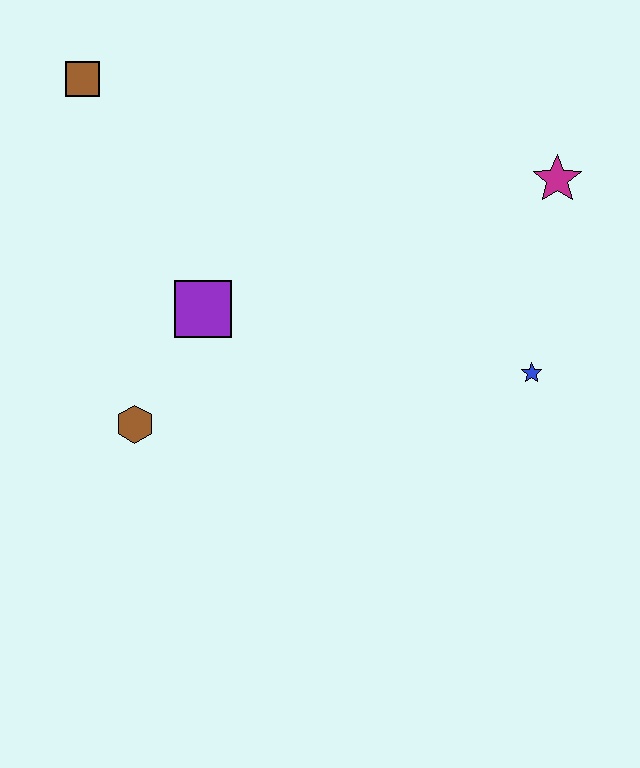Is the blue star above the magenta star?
No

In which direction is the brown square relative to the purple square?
The brown square is above the purple square.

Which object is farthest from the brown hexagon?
The magenta star is farthest from the brown hexagon.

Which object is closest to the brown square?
The purple square is closest to the brown square.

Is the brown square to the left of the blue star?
Yes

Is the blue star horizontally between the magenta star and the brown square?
Yes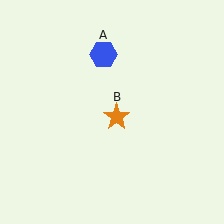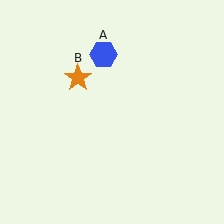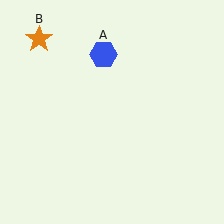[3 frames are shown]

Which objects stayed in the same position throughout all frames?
Blue hexagon (object A) remained stationary.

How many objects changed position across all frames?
1 object changed position: orange star (object B).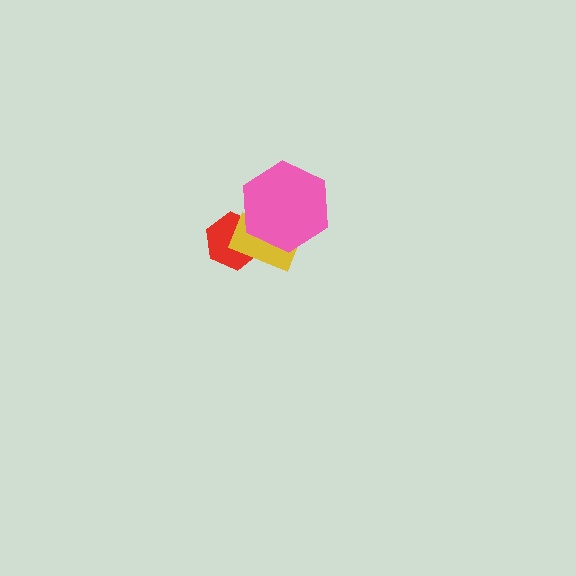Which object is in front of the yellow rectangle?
The pink hexagon is in front of the yellow rectangle.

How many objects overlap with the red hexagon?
2 objects overlap with the red hexagon.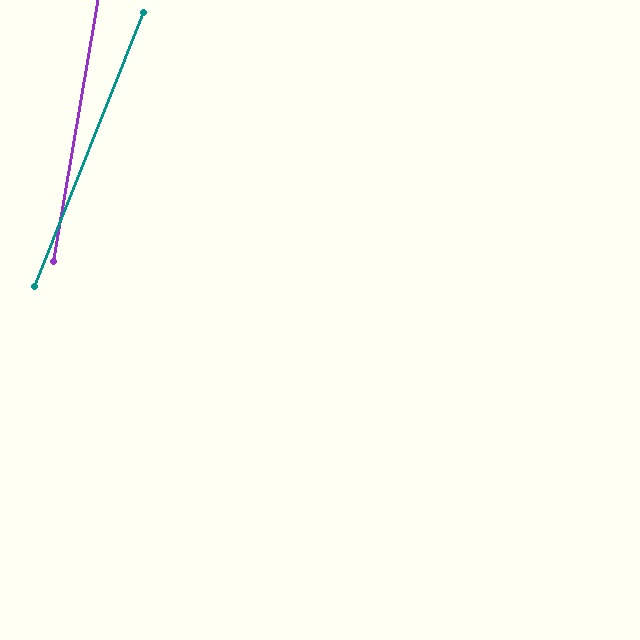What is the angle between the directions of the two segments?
Approximately 12 degrees.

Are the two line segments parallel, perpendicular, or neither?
Neither parallel nor perpendicular — they differ by about 12°.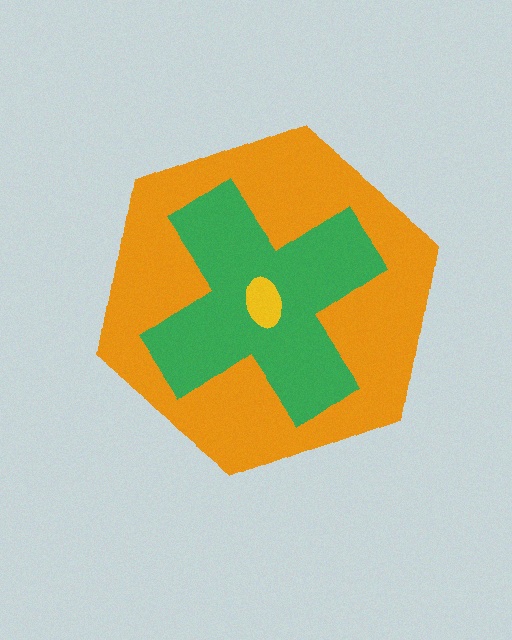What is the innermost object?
The yellow ellipse.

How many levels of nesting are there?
3.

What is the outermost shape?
The orange hexagon.